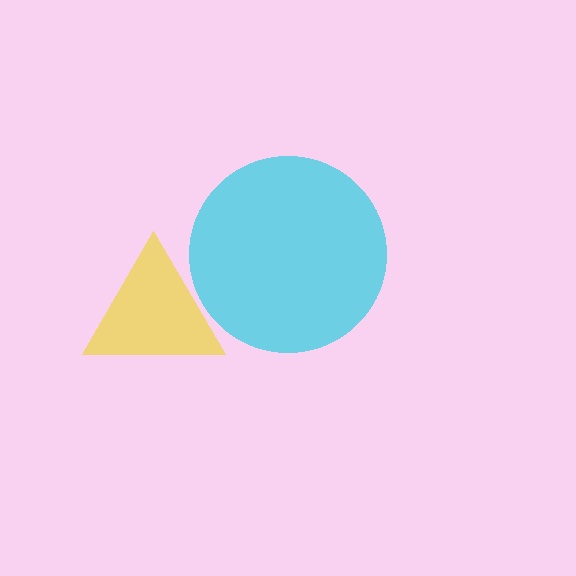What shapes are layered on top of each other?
The layered shapes are: a cyan circle, a yellow triangle.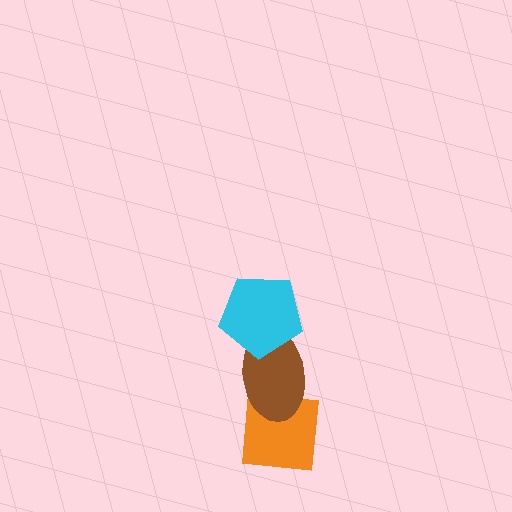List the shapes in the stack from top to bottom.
From top to bottom: the cyan pentagon, the brown ellipse, the orange square.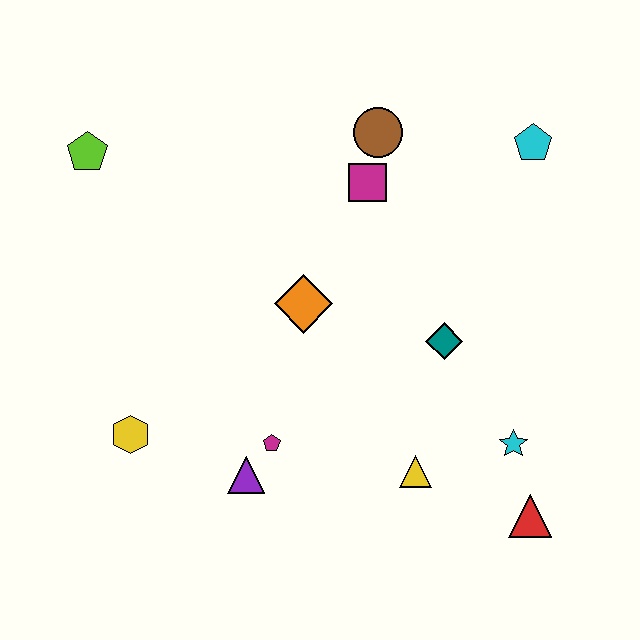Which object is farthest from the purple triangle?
The cyan pentagon is farthest from the purple triangle.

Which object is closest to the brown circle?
The magenta square is closest to the brown circle.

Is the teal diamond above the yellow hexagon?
Yes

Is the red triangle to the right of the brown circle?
Yes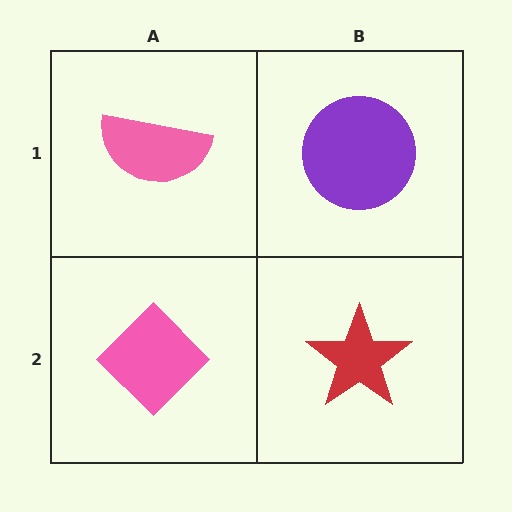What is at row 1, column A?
A pink semicircle.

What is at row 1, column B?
A purple circle.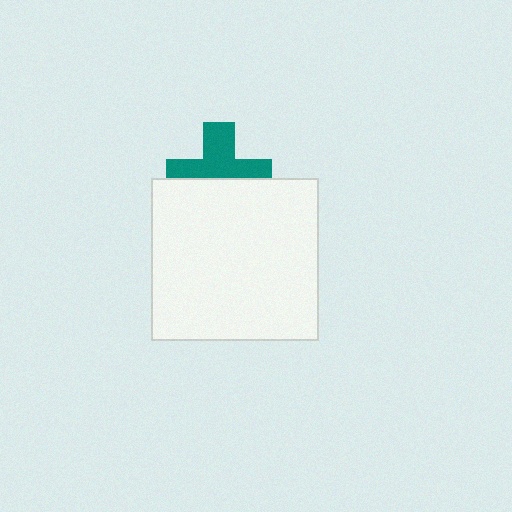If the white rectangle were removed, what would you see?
You would see the complete teal cross.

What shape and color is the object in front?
The object in front is a white rectangle.